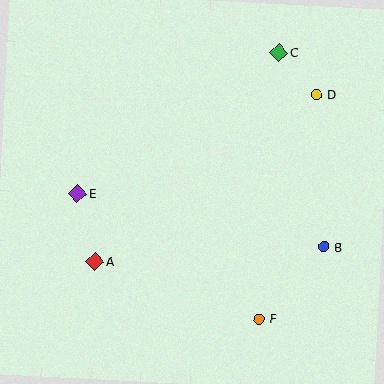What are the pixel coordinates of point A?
Point A is at (95, 261).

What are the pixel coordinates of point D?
Point D is at (317, 94).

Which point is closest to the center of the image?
Point E at (77, 193) is closest to the center.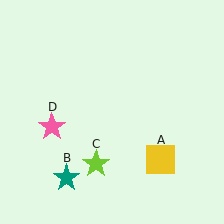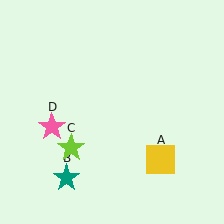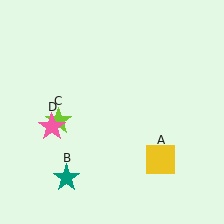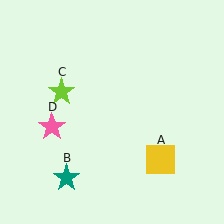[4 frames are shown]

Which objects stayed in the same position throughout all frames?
Yellow square (object A) and teal star (object B) and pink star (object D) remained stationary.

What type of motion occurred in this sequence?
The lime star (object C) rotated clockwise around the center of the scene.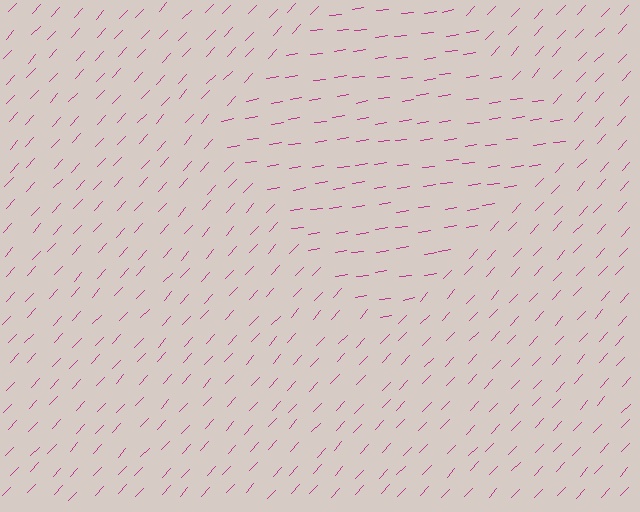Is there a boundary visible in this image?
Yes, there is a texture boundary formed by a change in line orientation.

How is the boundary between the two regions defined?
The boundary is defined purely by a change in line orientation (approximately 39 degrees difference). All lines are the same color and thickness.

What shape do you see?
I see a diamond.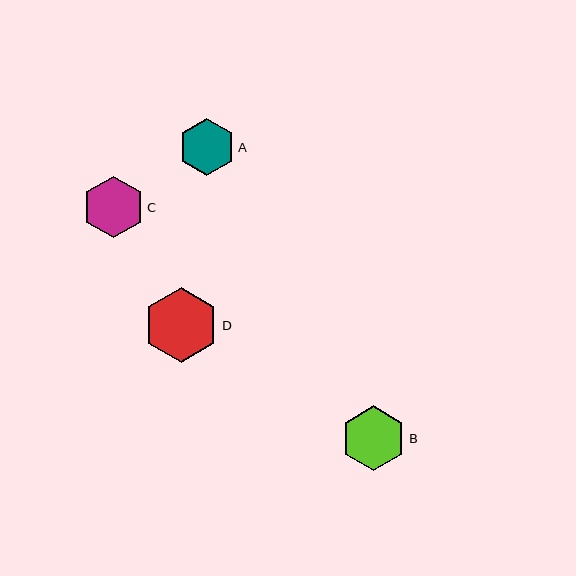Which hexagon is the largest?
Hexagon D is the largest with a size of approximately 75 pixels.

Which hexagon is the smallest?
Hexagon A is the smallest with a size of approximately 57 pixels.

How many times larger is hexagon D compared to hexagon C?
Hexagon D is approximately 1.2 times the size of hexagon C.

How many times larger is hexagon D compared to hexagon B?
Hexagon D is approximately 1.2 times the size of hexagon B.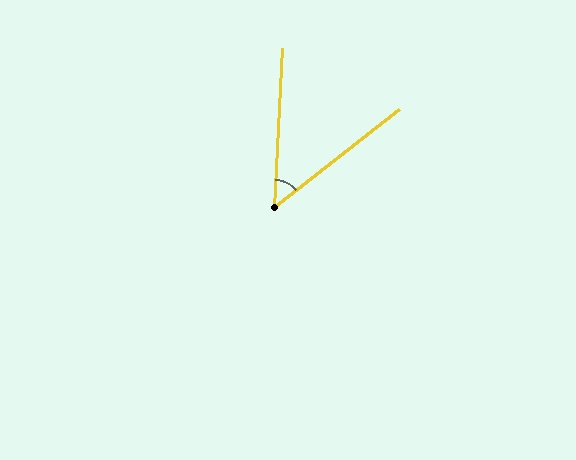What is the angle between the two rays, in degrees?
Approximately 49 degrees.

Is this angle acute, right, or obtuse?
It is acute.